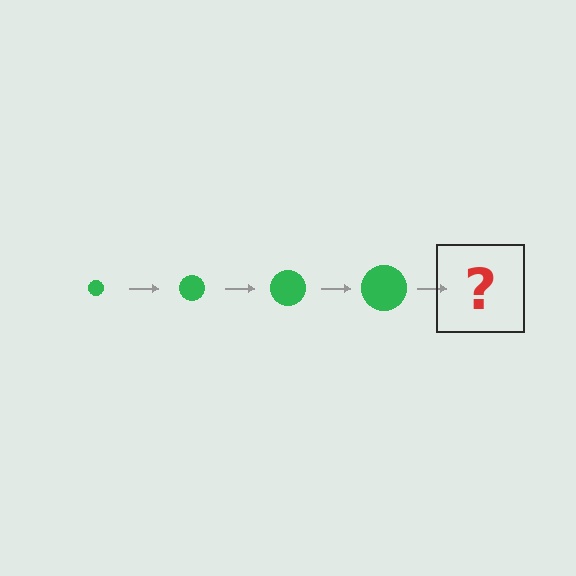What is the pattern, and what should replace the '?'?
The pattern is that the circle gets progressively larger each step. The '?' should be a green circle, larger than the previous one.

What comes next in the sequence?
The next element should be a green circle, larger than the previous one.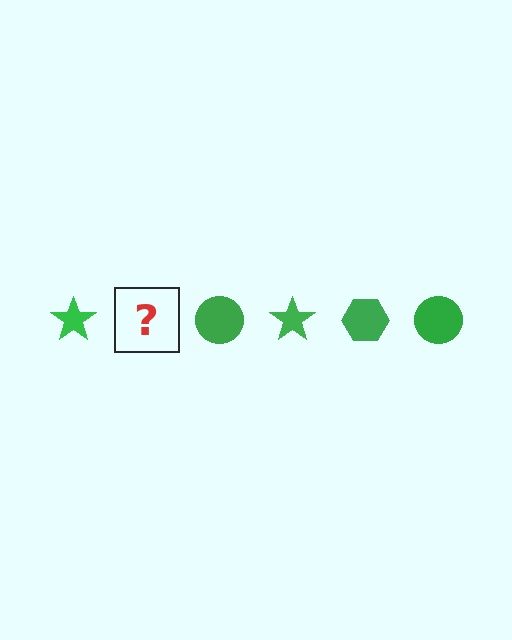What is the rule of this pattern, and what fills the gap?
The rule is that the pattern cycles through star, hexagon, circle shapes in green. The gap should be filled with a green hexagon.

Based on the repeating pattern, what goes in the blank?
The blank should be a green hexagon.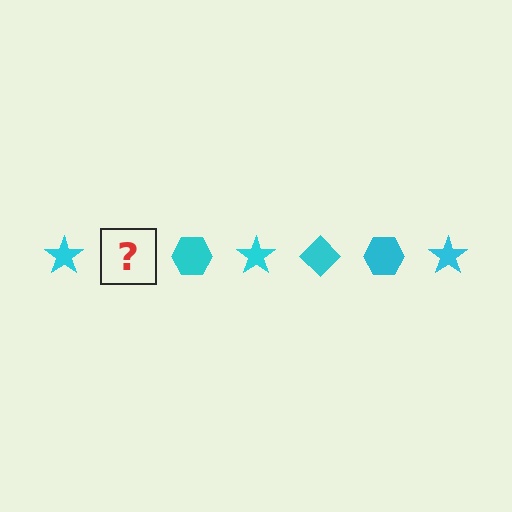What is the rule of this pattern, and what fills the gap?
The rule is that the pattern cycles through star, diamond, hexagon shapes in cyan. The gap should be filled with a cyan diamond.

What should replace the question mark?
The question mark should be replaced with a cyan diamond.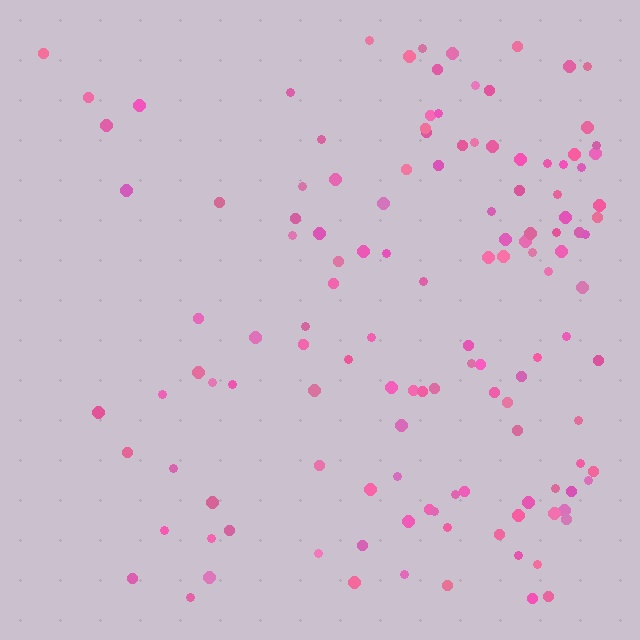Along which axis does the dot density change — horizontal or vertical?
Horizontal.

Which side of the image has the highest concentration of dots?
The right.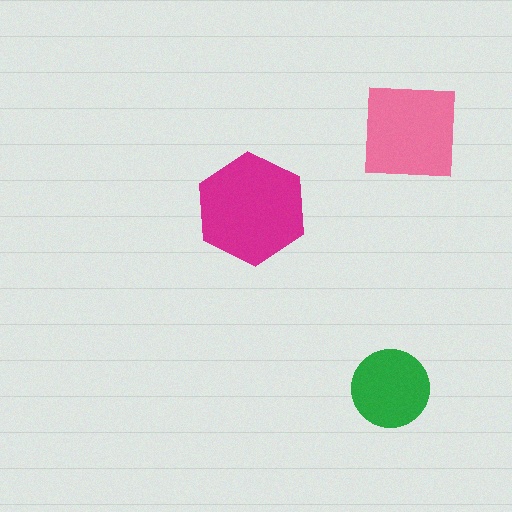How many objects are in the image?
There are 3 objects in the image.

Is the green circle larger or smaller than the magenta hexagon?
Smaller.